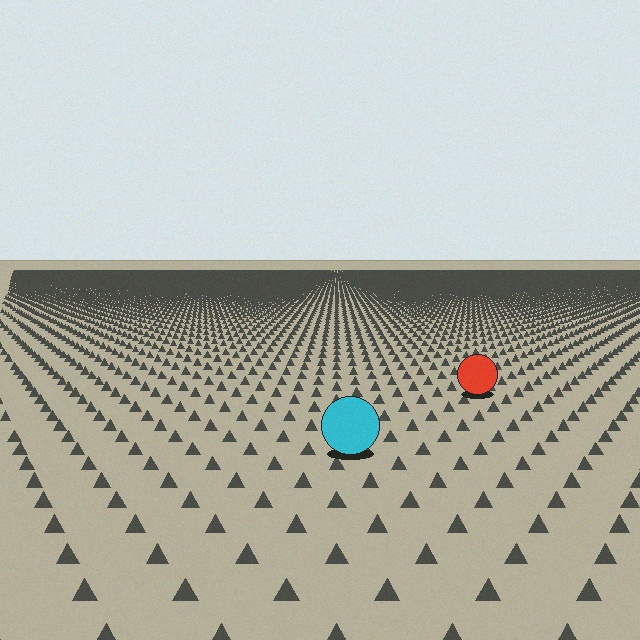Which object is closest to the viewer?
The cyan circle is closest. The texture marks near it are larger and more spread out.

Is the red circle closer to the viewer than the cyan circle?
No. The cyan circle is closer — you can tell from the texture gradient: the ground texture is coarser near it.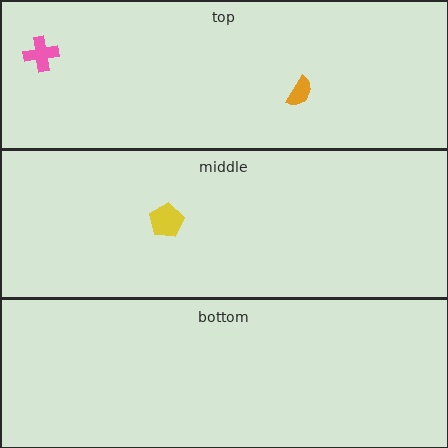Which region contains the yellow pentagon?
The middle region.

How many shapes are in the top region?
2.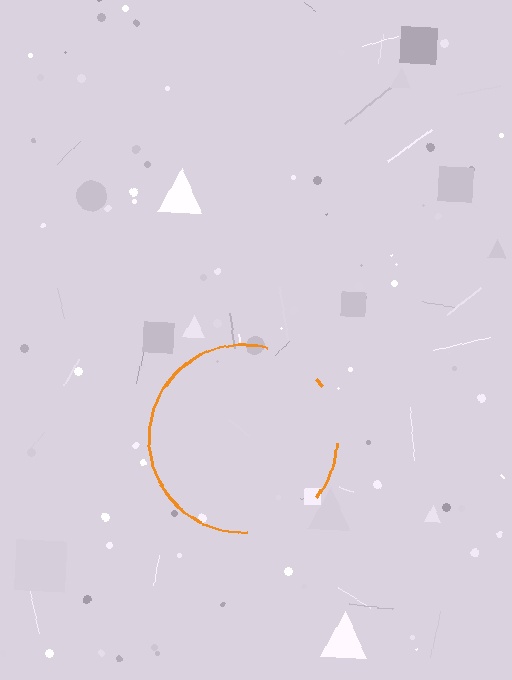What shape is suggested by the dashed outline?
The dashed outline suggests a circle.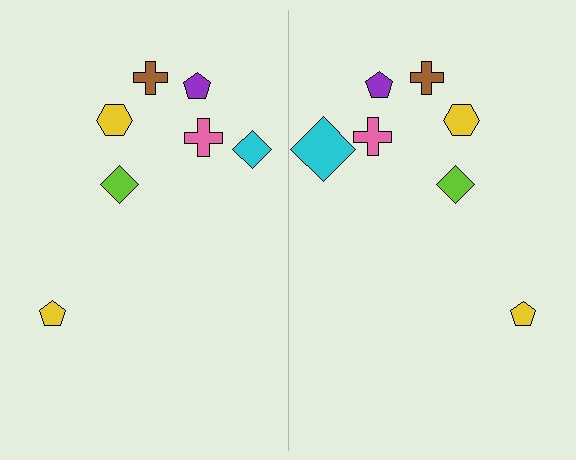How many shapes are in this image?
There are 14 shapes in this image.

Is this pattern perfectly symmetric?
No, the pattern is not perfectly symmetric. The cyan diamond on the right side has a different size than its mirror counterpart.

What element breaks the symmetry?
The cyan diamond on the right side has a different size than its mirror counterpart.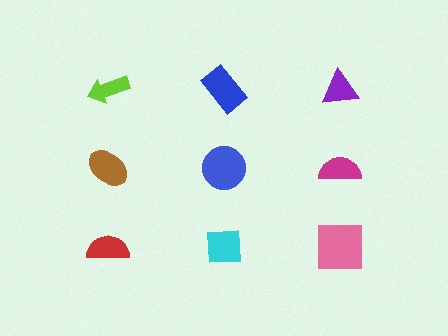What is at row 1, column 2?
A blue rectangle.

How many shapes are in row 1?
3 shapes.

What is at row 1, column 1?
A lime arrow.